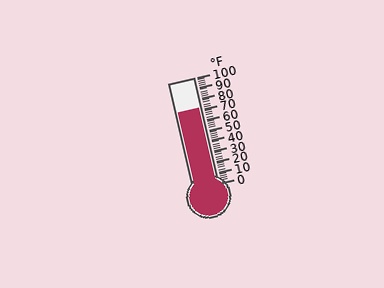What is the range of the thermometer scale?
The thermometer scale ranges from 0°F to 100°F.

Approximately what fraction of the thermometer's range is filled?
The thermometer is filled to approximately 70% of its range.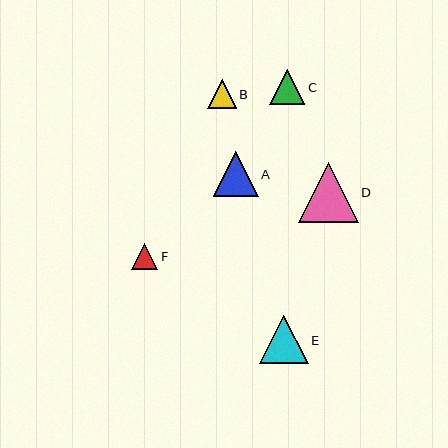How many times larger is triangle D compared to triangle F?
Triangle D is approximately 2.3 times the size of triangle F.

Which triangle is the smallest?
Triangle F is the smallest with a size of approximately 26 pixels.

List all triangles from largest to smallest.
From largest to smallest: D, E, A, C, B, F.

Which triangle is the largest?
Triangle D is the largest with a size of approximately 59 pixels.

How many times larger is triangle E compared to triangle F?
Triangle E is approximately 1.8 times the size of triangle F.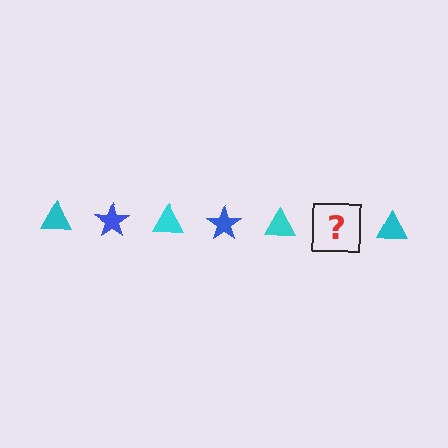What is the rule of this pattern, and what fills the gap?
The rule is that the pattern alternates between cyan triangle and blue star. The gap should be filled with a blue star.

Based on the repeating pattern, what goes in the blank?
The blank should be a blue star.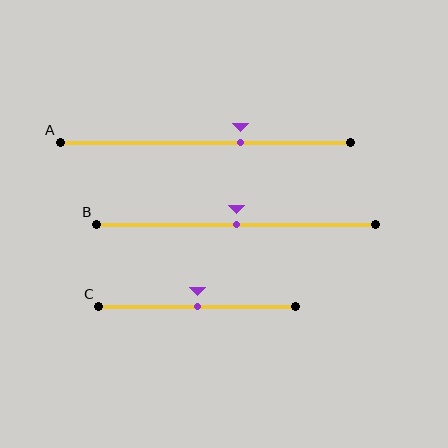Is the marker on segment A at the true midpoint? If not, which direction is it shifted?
No, the marker on segment A is shifted to the right by about 12% of the segment length.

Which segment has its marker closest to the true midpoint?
Segment B has its marker closest to the true midpoint.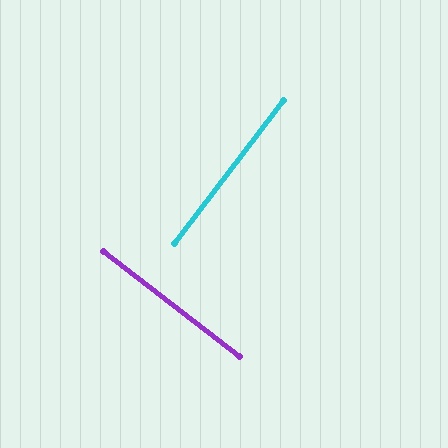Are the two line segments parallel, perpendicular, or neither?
Perpendicular — they meet at approximately 90°.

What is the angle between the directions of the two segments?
Approximately 90 degrees.